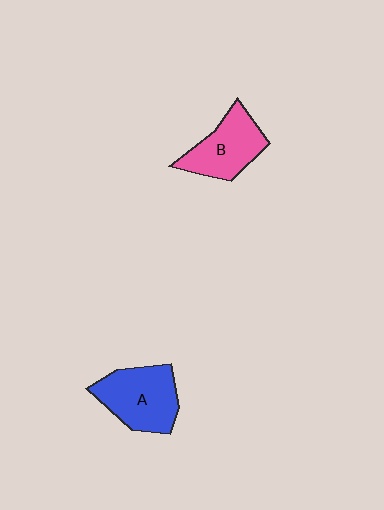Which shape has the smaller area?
Shape B (pink).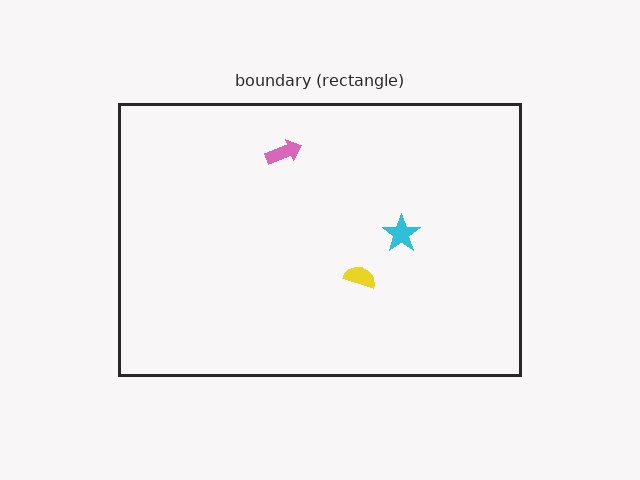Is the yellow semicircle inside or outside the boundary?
Inside.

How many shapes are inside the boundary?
3 inside, 0 outside.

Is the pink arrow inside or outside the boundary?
Inside.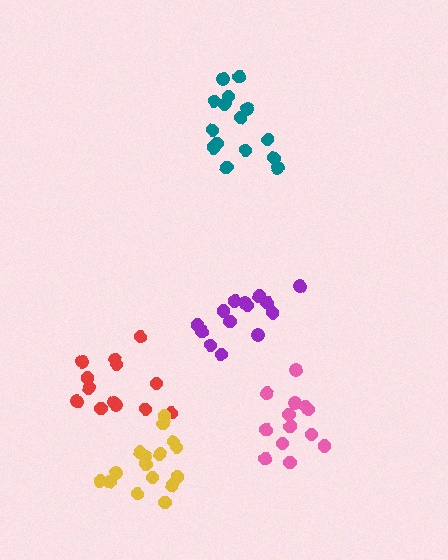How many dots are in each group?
Group 1: 13 dots, Group 2: 16 dots, Group 3: 15 dots, Group 4: 14 dots, Group 5: 13 dots (71 total).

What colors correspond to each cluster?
The clusters are colored: red, yellow, teal, purple, pink.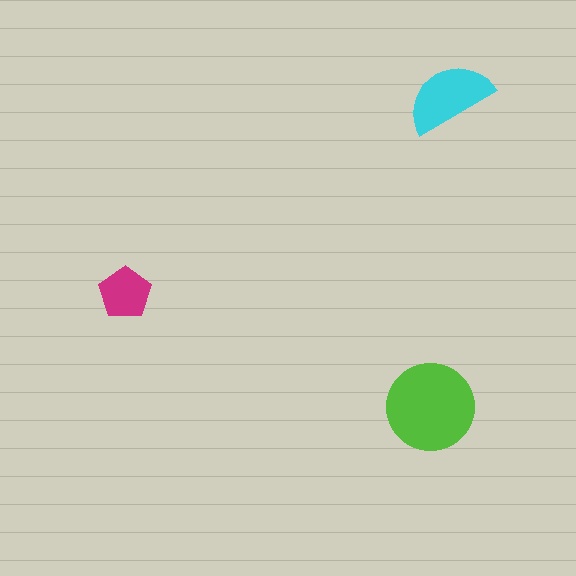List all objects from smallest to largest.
The magenta pentagon, the cyan semicircle, the lime circle.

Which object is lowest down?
The lime circle is bottommost.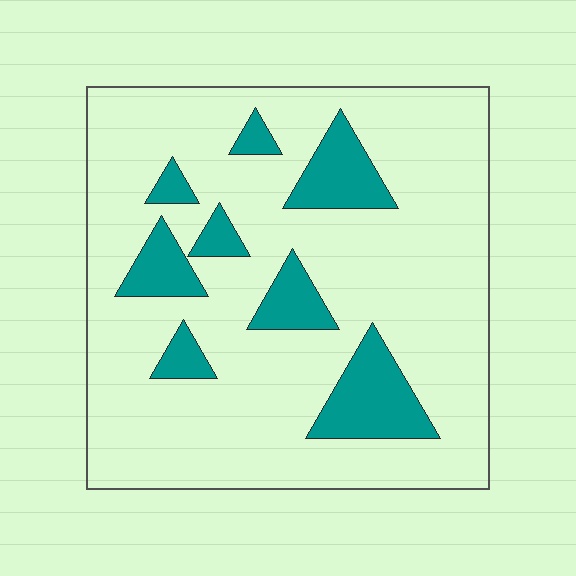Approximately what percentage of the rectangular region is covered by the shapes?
Approximately 15%.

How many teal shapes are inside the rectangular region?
8.